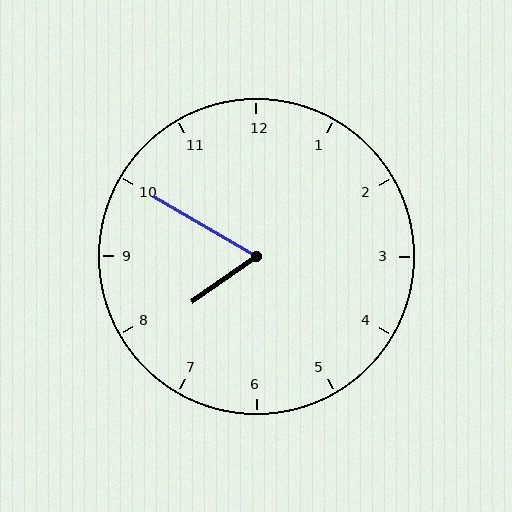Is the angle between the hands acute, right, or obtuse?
It is acute.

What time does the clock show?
7:50.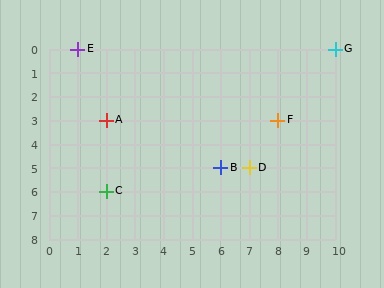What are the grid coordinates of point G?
Point G is at grid coordinates (10, 0).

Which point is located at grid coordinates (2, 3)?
Point A is at (2, 3).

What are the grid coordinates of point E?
Point E is at grid coordinates (1, 0).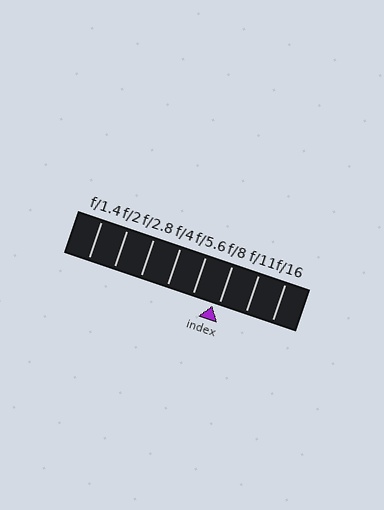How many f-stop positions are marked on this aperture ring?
There are 8 f-stop positions marked.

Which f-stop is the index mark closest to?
The index mark is closest to f/8.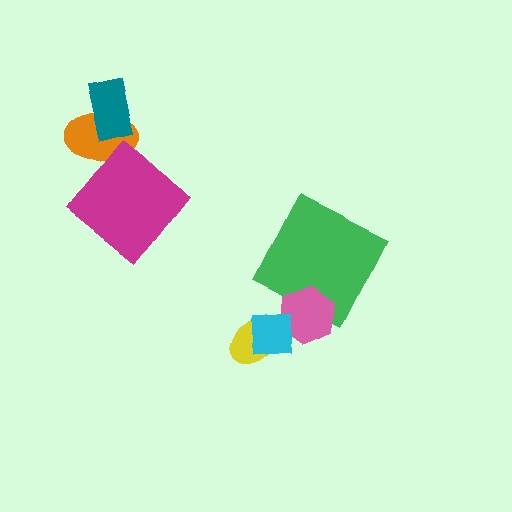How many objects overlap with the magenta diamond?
1 object overlaps with the magenta diamond.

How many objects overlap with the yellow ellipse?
1 object overlaps with the yellow ellipse.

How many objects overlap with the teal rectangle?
1 object overlaps with the teal rectangle.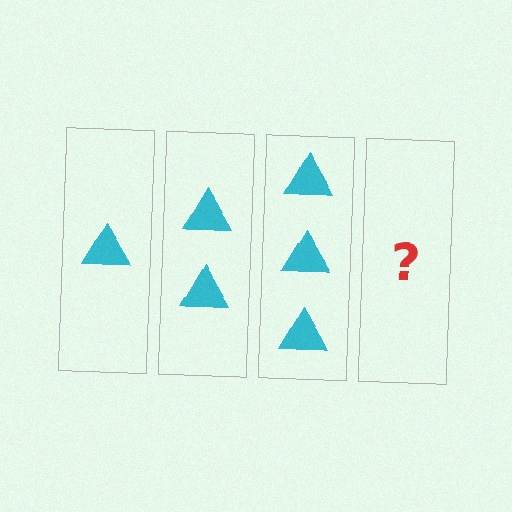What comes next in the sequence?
The next element should be 4 triangles.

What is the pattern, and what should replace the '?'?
The pattern is that each step adds one more triangle. The '?' should be 4 triangles.